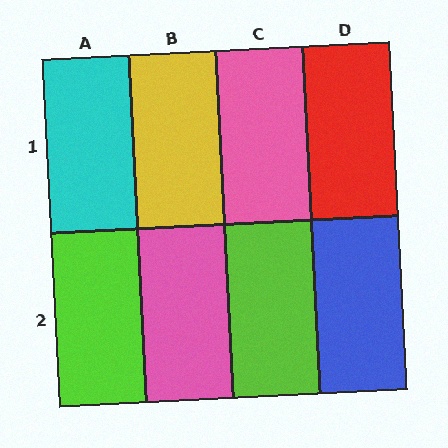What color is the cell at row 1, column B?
Yellow.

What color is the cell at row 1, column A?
Cyan.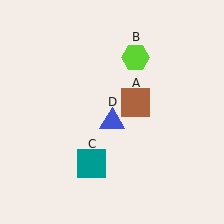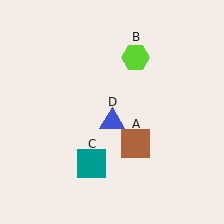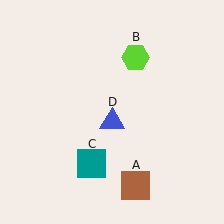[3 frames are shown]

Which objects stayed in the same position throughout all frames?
Lime hexagon (object B) and teal square (object C) and blue triangle (object D) remained stationary.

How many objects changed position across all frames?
1 object changed position: brown square (object A).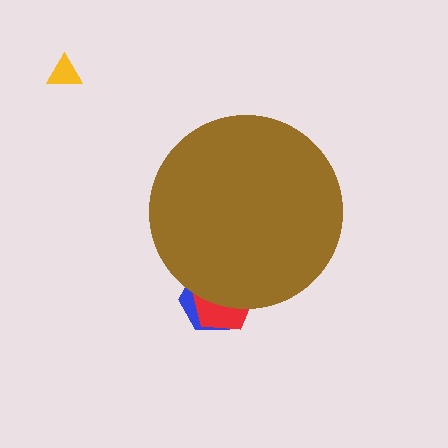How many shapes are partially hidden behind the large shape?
2 shapes are partially hidden.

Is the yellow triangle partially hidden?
No, the yellow triangle is fully visible.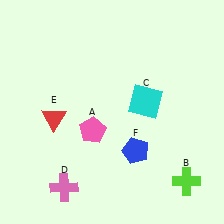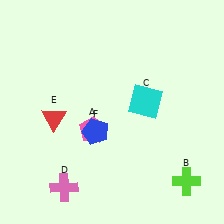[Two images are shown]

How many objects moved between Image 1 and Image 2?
1 object moved between the two images.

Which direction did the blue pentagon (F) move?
The blue pentagon (F) moved left.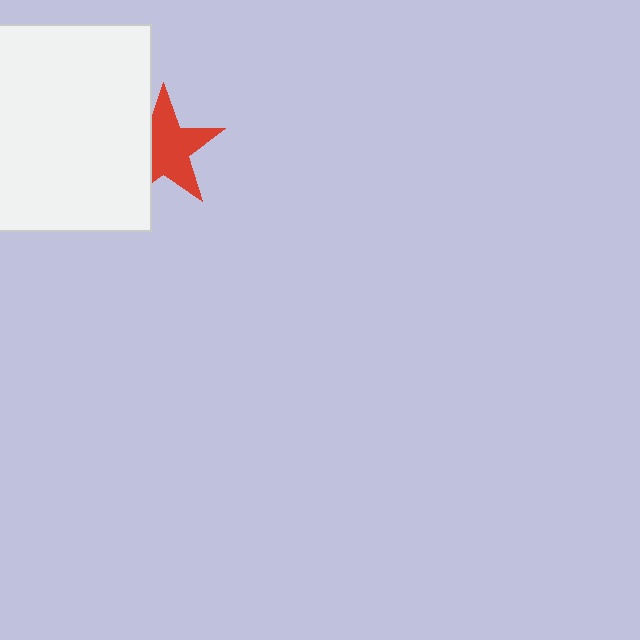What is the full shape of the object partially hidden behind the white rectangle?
The partially hidden object is a red star.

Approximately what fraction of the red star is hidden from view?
Roughly 31% of the red star is hidden behind the white rectangle.